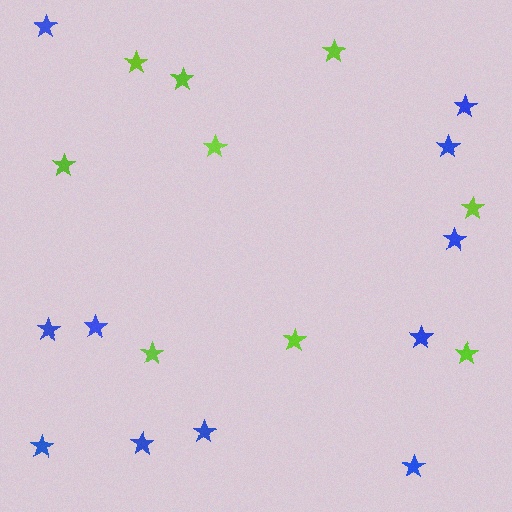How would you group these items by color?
There are 2 groups: one group of lime stars (9) and one group of blue stars (11).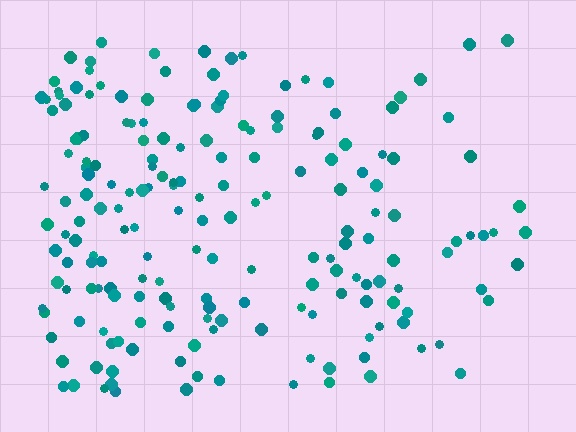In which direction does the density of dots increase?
From right to left, with the left side densest.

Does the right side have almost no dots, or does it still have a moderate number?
Still a moderate number, just noticeably fewer than the left.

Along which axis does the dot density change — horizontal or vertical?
Horizontal.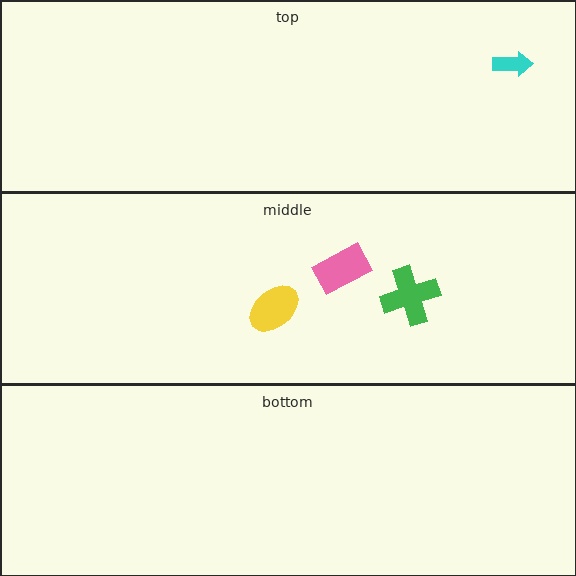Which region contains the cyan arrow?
The top region.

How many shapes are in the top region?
1.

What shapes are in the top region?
The cyan arrow.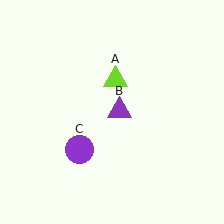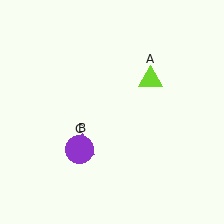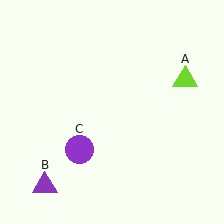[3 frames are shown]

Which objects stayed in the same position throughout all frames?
Purple circle (object C) remained stationary.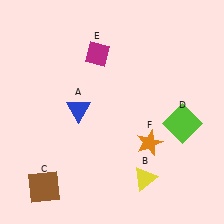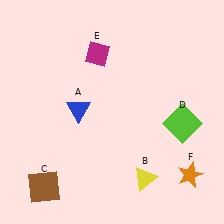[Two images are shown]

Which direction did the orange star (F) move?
The orange star (F) moved right.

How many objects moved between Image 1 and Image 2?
1 object moved between the two images.